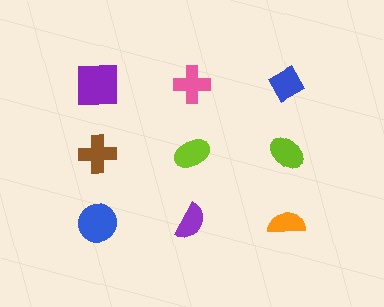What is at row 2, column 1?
A brown cross.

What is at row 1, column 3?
A blue diamond.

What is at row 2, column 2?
A lime ellipse.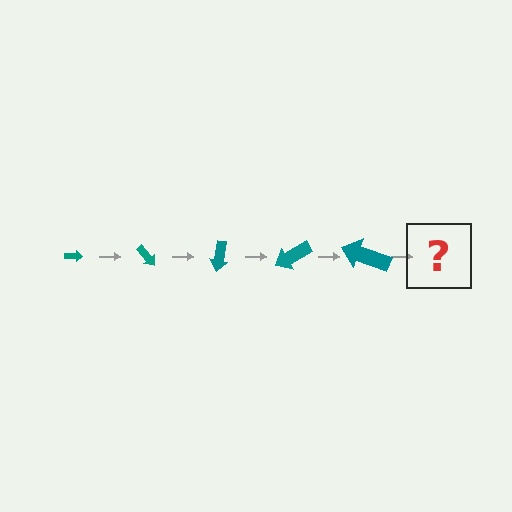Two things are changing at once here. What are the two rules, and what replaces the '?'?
The two rules are that the arrow grows larger each step and it rotates 50 degrees each step. The '?' should be an arrow, larger than the previous one and rotated 250 degrees from the start.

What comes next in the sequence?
The next element should be an arrow, larger than the previous one and rotated 250 degrees from the start.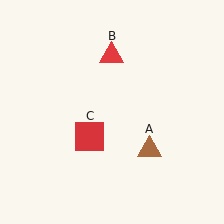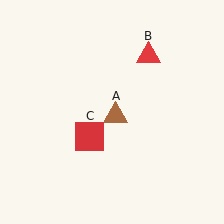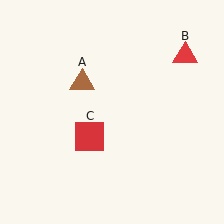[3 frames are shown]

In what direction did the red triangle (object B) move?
The red triangle (object B) moved right.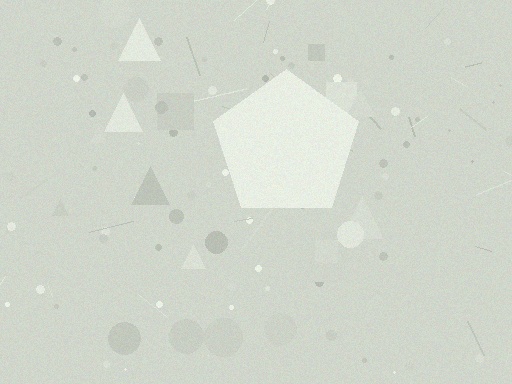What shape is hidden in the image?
A pentagon is hidden in the image.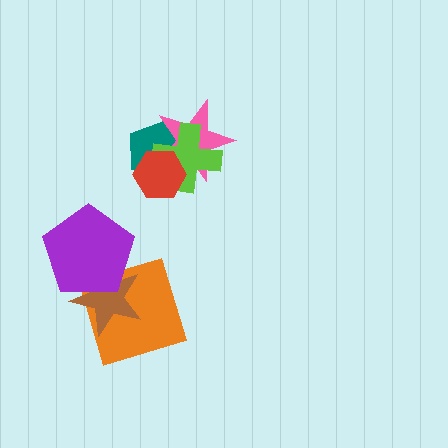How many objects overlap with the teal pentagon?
3 objects overlap with the teal pentagon.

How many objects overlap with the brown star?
2 objects overlap with the brown star.